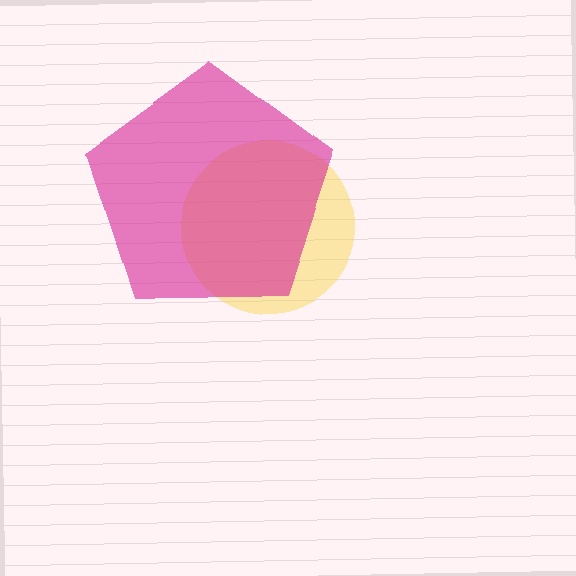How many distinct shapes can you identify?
There are 2 distinct shapes: a yellow circle, a magenta pentagon.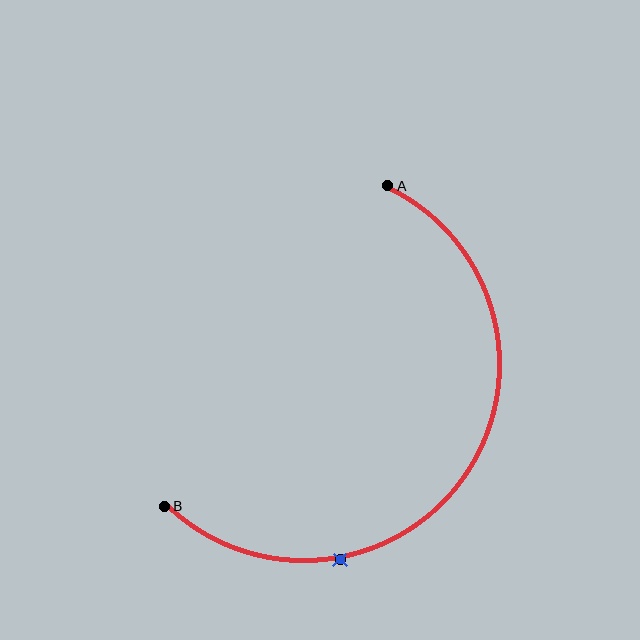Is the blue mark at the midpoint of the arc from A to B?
No. The blue mark lies on the arc but is closer to endpoint B. The arc midpoint would be at the point on the curve equidistant along the arc from both A and B.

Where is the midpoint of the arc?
The arc midpoint is the point on the curve farthest from the straight line joining A and B. It sits below and to the right of that line.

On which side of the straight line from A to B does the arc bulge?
The arc bulges below and to the right of the straight line connecting A and B.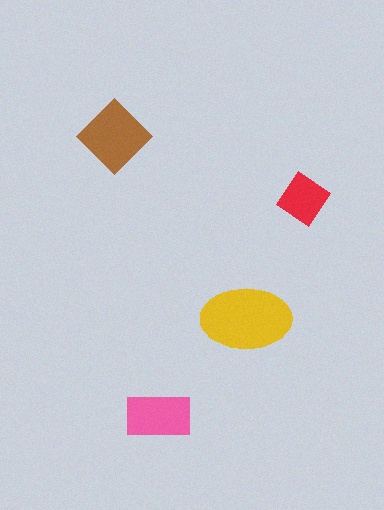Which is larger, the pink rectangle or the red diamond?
The pink rectangle.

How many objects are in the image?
There are 4 objects in the image.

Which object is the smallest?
The red diamond.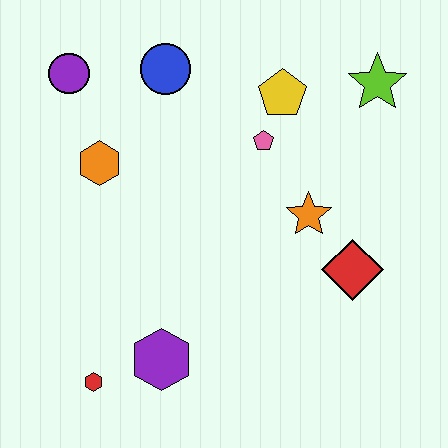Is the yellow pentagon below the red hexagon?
No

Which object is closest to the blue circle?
The purple circle is closest to the blue circle.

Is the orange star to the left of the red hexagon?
No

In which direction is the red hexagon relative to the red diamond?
The red hexagon is to the left of the red diamond.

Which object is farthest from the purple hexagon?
The lime star is farthest from the purple hexagon.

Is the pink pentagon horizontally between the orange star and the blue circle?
Yes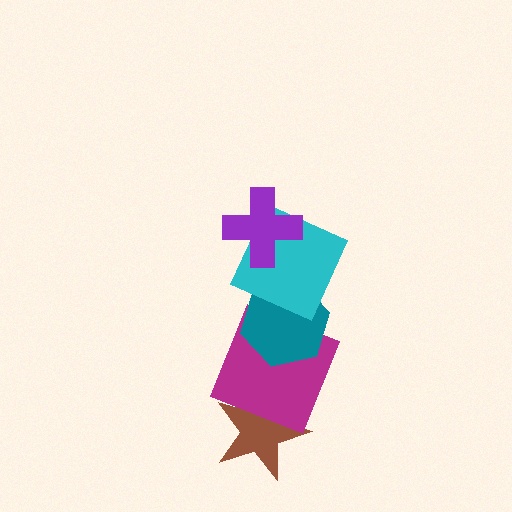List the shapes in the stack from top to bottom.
From top to bottom: the purple cross, the cyan square, the teal hexagon, the magenta square, the brown star.